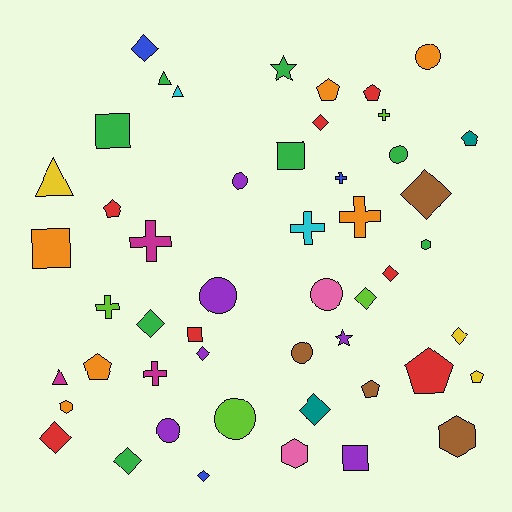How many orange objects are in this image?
There are 6 orange objects.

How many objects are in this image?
There are 50 objects.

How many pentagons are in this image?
There are 8 pentagons.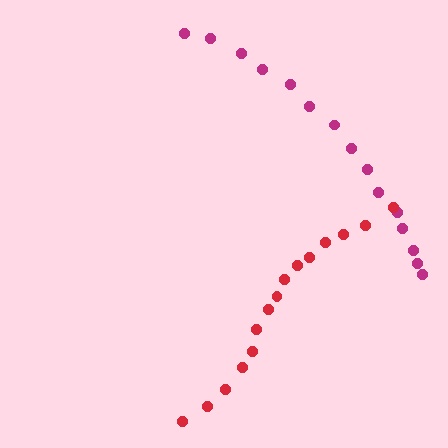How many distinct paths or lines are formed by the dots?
There are 2 distinct paths.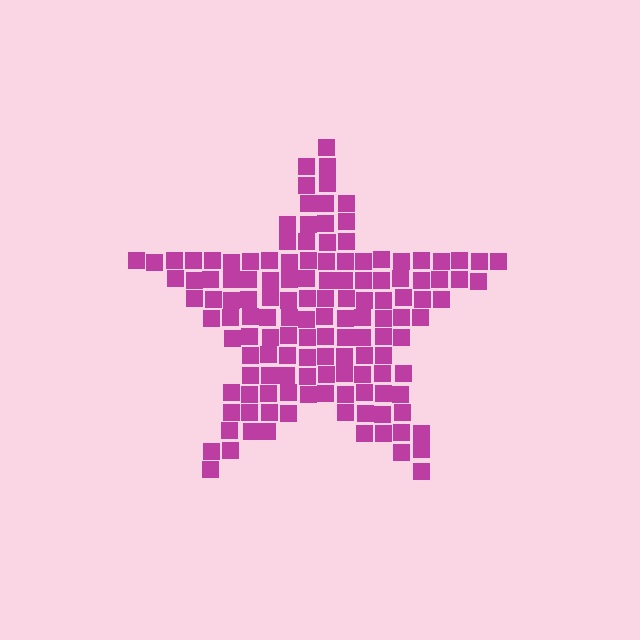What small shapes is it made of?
It is made of small squares.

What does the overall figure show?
The overall figure shows a star.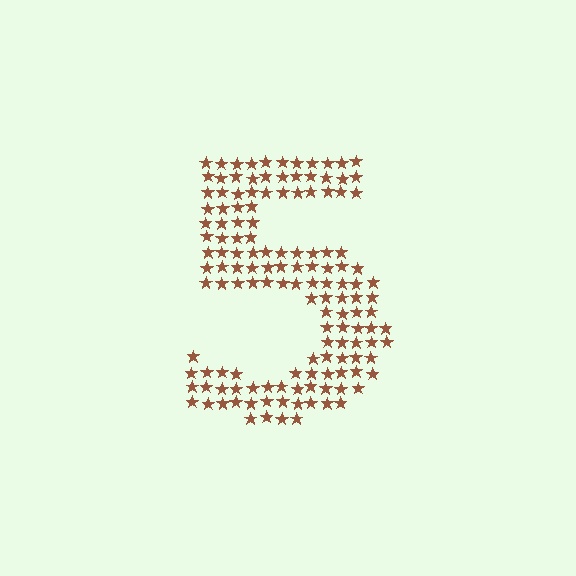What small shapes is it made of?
It is made of small stars.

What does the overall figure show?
The overall figure shows the digit 5.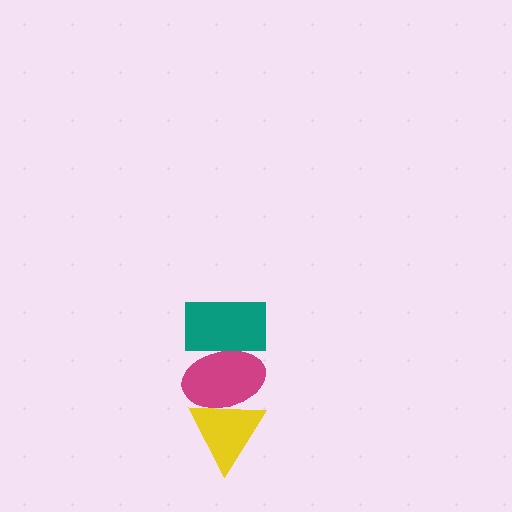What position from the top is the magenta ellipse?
The magenta ellipse is 2nd from the top.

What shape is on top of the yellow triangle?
The magenta ellipse is on top of the yellow triangle.